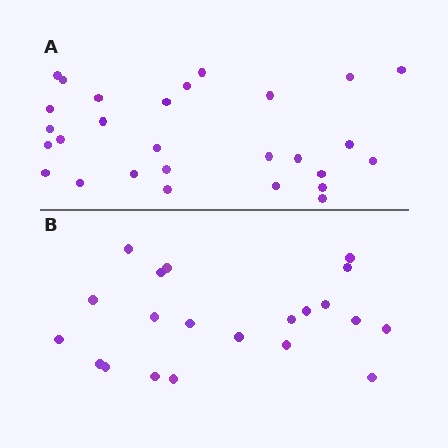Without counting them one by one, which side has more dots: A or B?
Region A (the top region) has more dots.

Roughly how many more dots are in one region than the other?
Region A has roughly 8 or so more dots than region B.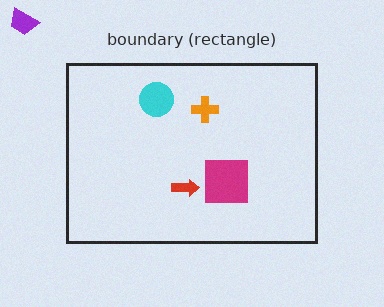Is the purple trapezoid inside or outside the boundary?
Outside.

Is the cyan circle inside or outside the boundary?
Inside.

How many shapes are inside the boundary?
4 inside, 1 outside.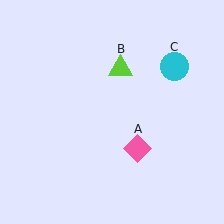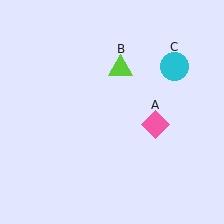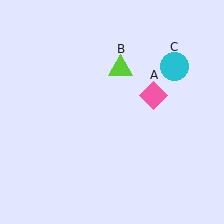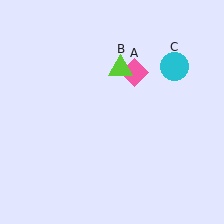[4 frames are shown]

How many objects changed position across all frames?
1 object changed position: pink diamond (object A).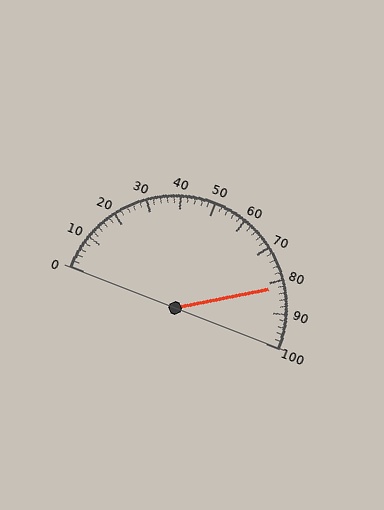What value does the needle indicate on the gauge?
The needle indicates approximately 82.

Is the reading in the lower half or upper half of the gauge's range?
The reading is in the upper half of the range (0 to 100).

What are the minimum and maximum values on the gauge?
The gauge ranges from 0 to 100.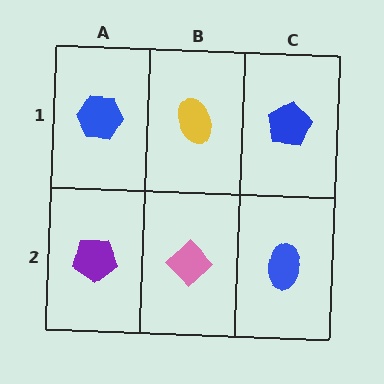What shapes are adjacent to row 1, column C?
A blue ellipse (row 2, column C), a yellow ellipse (row 1, column B).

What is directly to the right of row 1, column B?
A blue pentagon.